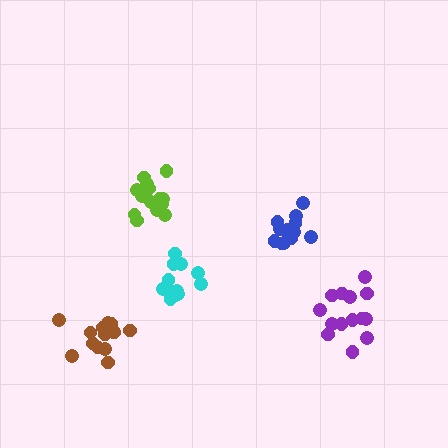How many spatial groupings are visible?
There are 5 spatial groupings.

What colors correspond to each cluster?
The clusters are colored: cyan, purple, brown, blue, lime.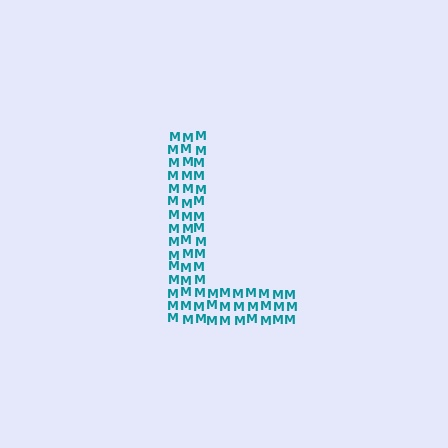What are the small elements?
The small elements are letter M's.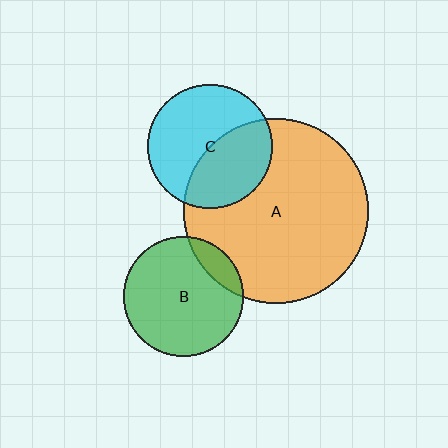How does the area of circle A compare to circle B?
Approximately 2.4 times.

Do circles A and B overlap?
Yes.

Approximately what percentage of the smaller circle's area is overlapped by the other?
Approximately 15%.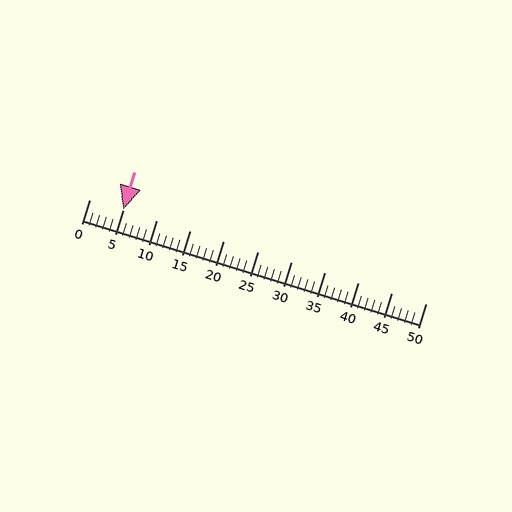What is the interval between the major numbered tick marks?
The major tick marks are spaced 5 units apart.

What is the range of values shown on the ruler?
The ruler shows values from 0 to 50.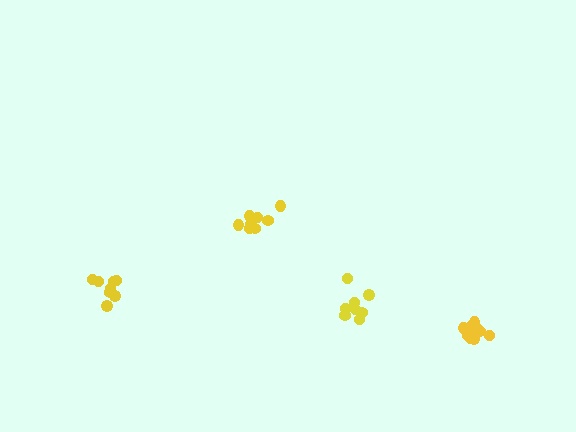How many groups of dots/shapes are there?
There are 4 groups.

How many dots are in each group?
Group 1: 8 dots, Group 2: 11 dots, Group 3: 8 dots, Group 4: 8 dots (35 total).